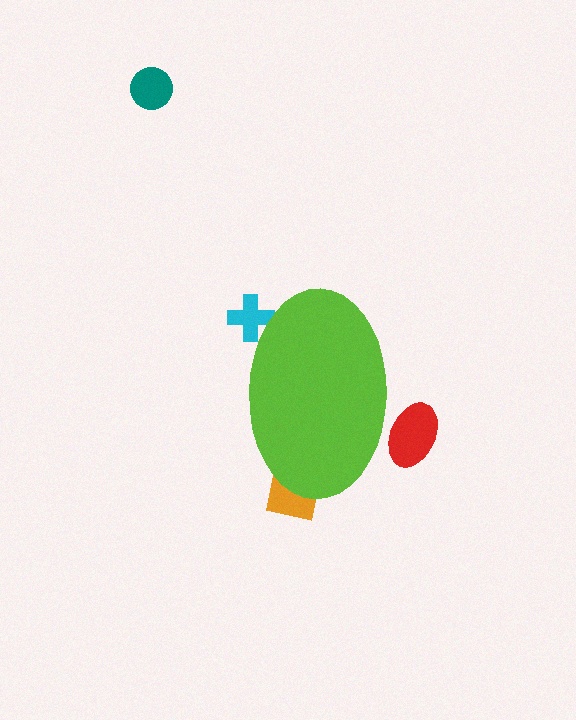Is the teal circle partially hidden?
No, the teal circle is fully visible.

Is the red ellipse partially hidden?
Yes, the red ellipse is partially hidden behind the lime ellipse.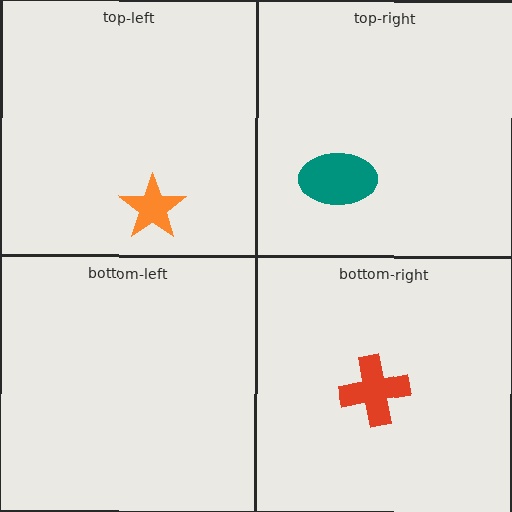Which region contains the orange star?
The top-left region.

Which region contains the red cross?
The bottom-right region.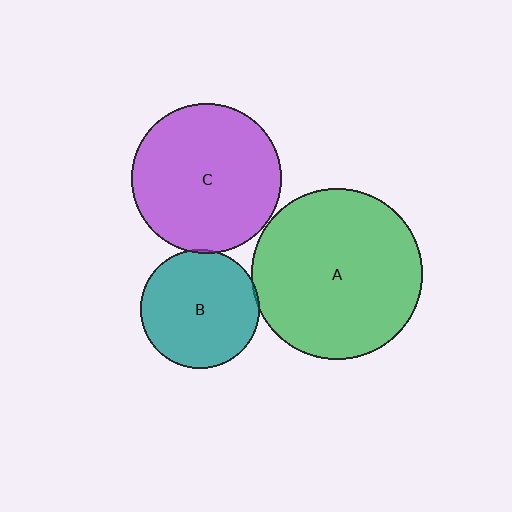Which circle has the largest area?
Circle A (green).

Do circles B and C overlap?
Yes.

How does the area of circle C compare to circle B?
Approximately 1.6 times.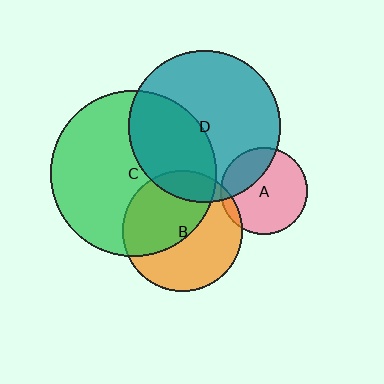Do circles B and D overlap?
Yes.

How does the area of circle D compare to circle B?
Approximately 1.6 times.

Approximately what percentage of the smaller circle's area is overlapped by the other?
Approximately 15%.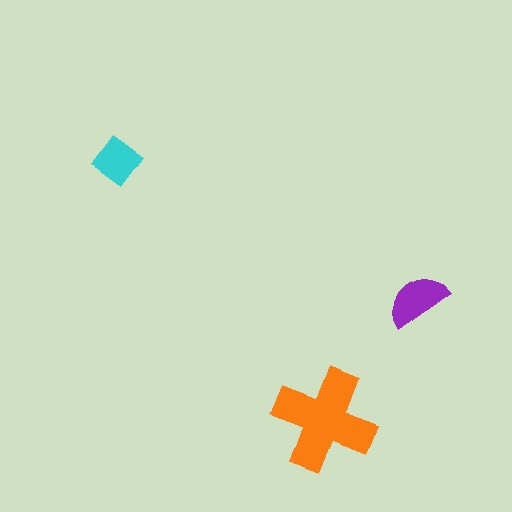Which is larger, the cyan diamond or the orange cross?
The orange cross.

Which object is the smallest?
The cyan diamond.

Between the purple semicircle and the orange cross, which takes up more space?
The orange cross.